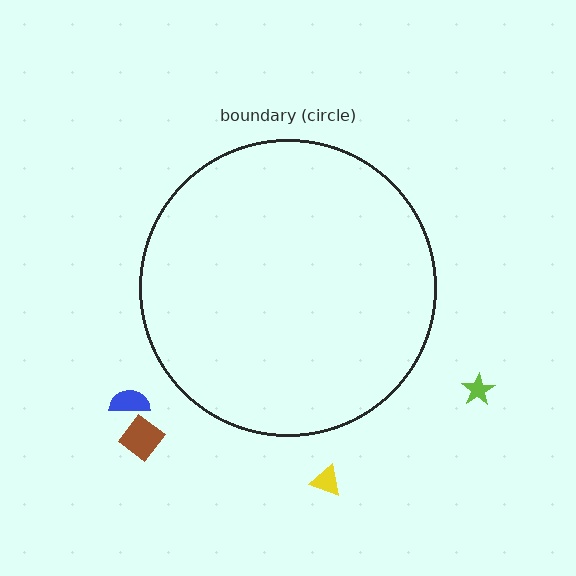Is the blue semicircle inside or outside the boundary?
Outside.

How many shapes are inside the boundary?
0 inside, 4 outside.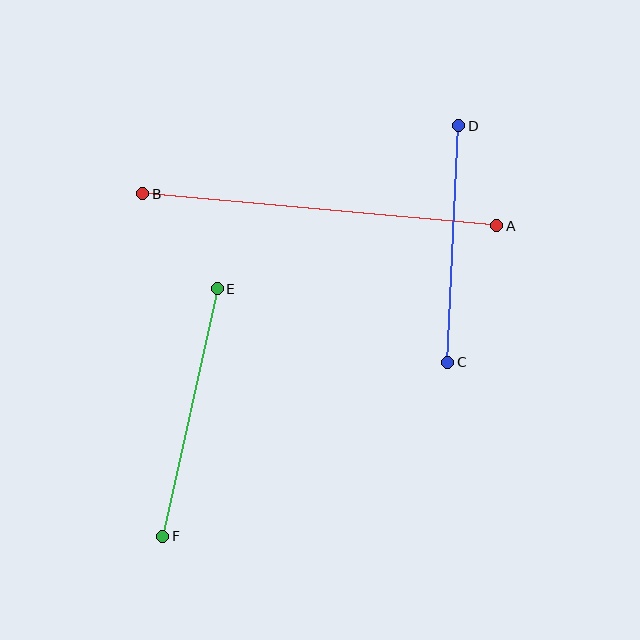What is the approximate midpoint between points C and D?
The midpoint is at approximately (453, 244) pixels.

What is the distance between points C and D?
The distance is approximately 237 pixels.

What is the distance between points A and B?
The distance is approximately 356 pixels.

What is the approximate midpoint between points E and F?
The midpoint is at approximately (190, 413) pixels.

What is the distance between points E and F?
The distance is approximately 253 pixels.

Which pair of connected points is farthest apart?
Points A and B are farthest apart.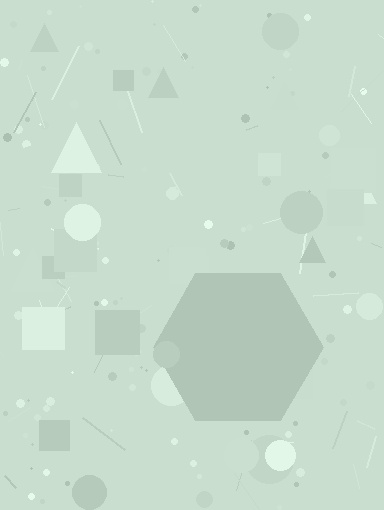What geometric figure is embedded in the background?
A hexagon is embedded in the background.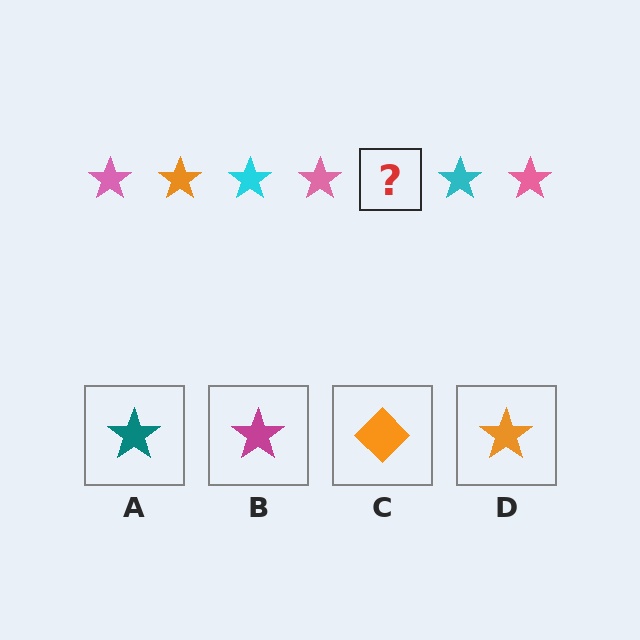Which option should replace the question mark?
Option D.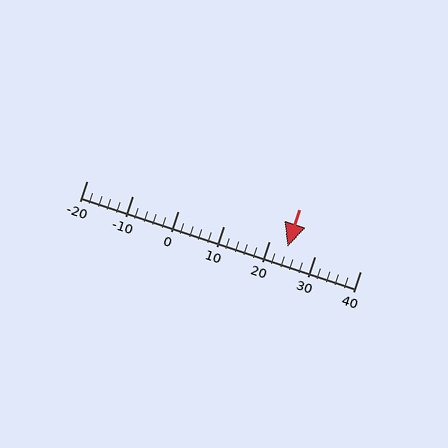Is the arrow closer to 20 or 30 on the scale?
The arrow is closer to 20.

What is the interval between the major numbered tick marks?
The major tick marks are spaced 10 units apart.